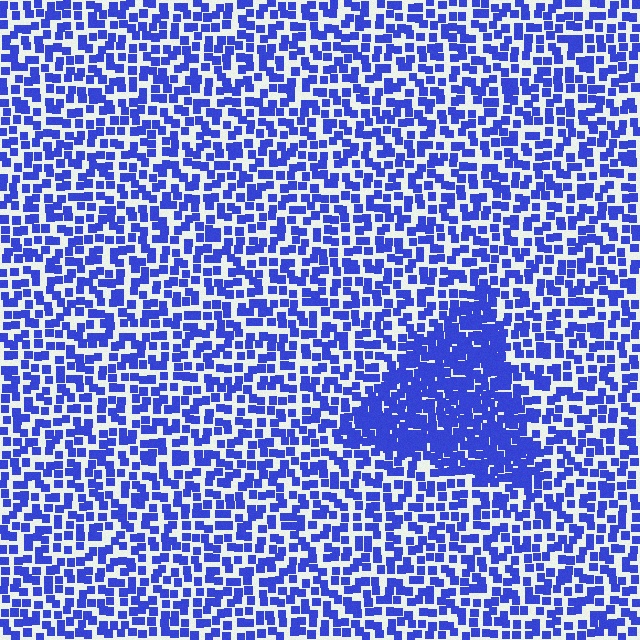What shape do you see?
I see a triangle.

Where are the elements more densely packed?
The elements are more densely packed inside the triangle boundary.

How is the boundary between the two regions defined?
The boundary is defined by a change in element density (approximately 2.0x ratio). All elements are the same color, size, and shape.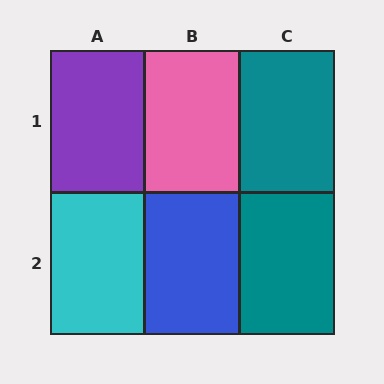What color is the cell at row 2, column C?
Teal.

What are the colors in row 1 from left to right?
Purple, pink, teal.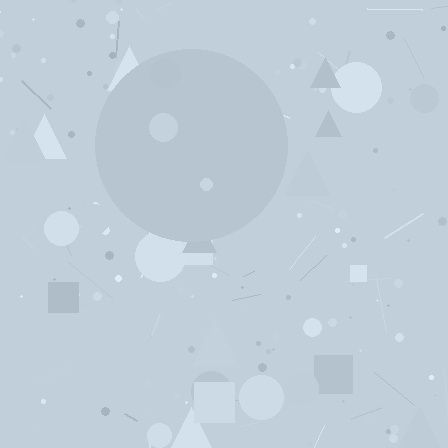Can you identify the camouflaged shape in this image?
The camouflaged shape is a circle.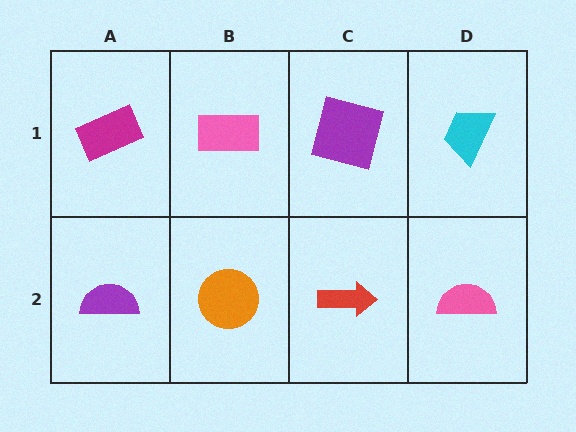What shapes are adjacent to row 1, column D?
A pink semicircle (row 2, column D), a purple square (row 1, column C).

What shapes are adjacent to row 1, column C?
A red arrow (row 2, column C), a pink rectangle (row 1, column B), a cyan trapezoid (row 1, column D).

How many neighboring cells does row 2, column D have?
2.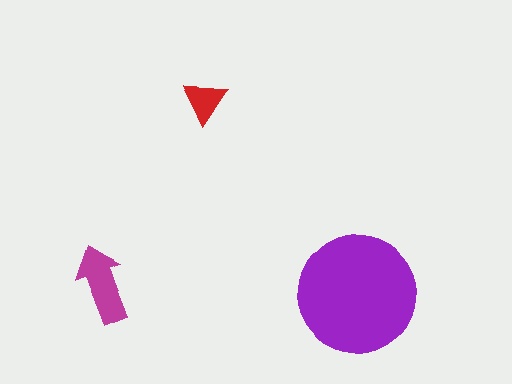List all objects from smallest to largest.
The red triangle, the magenta arrow, the purple circle.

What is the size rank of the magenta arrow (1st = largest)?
2nd.